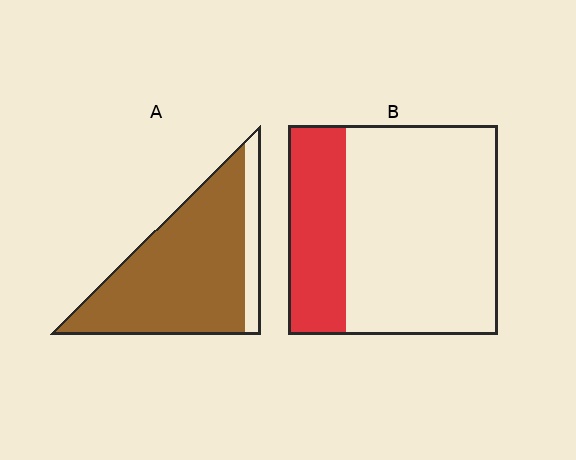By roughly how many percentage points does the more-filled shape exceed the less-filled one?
By roughly 60 percentage points (A over B).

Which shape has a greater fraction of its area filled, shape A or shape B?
Shape A.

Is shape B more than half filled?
No.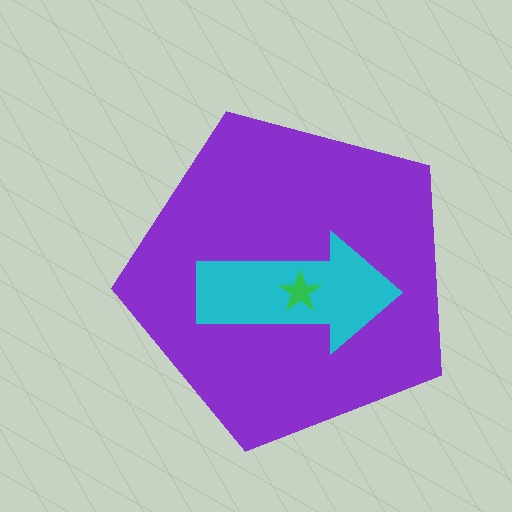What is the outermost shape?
The purple pentagon.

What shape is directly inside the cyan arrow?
The green star.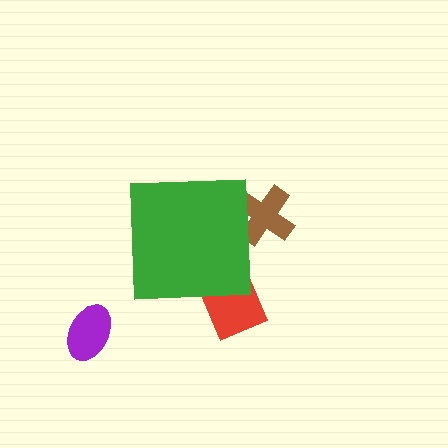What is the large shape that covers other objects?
A green square.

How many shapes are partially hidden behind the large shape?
2 shapes are partially hidden.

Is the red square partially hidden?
Yes, the red square is partially hidden behind the green square.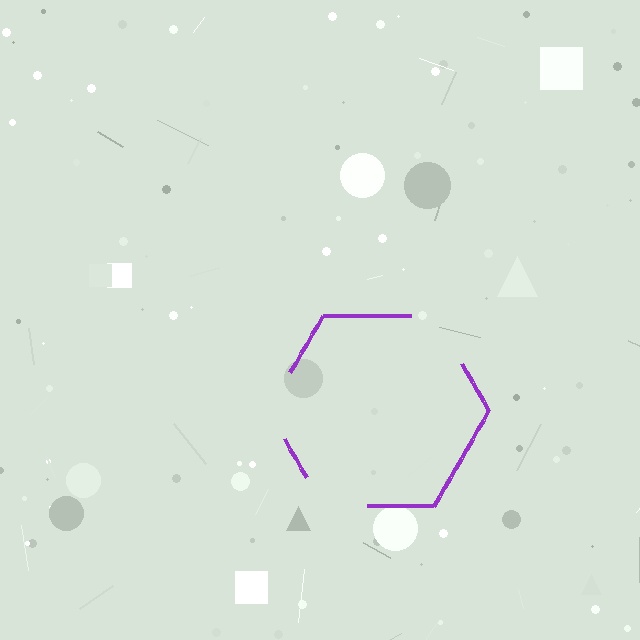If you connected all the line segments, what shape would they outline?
They would outline a hexagon.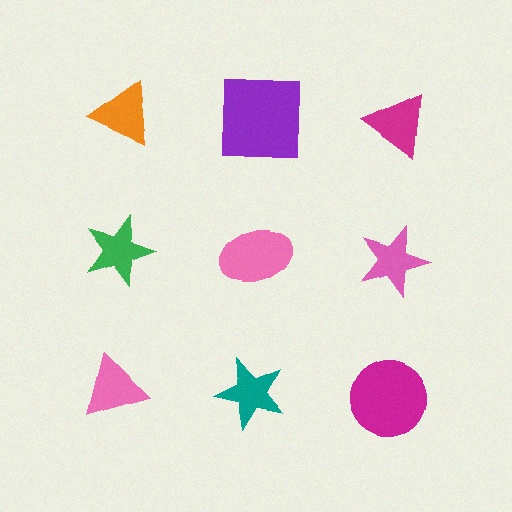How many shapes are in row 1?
3 shapes.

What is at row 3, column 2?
A teal star.